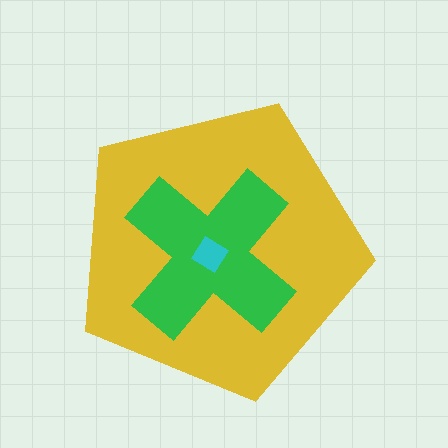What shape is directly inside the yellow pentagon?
The green cross.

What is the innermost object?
The cyan diamond.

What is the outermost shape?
The yellow pentagon.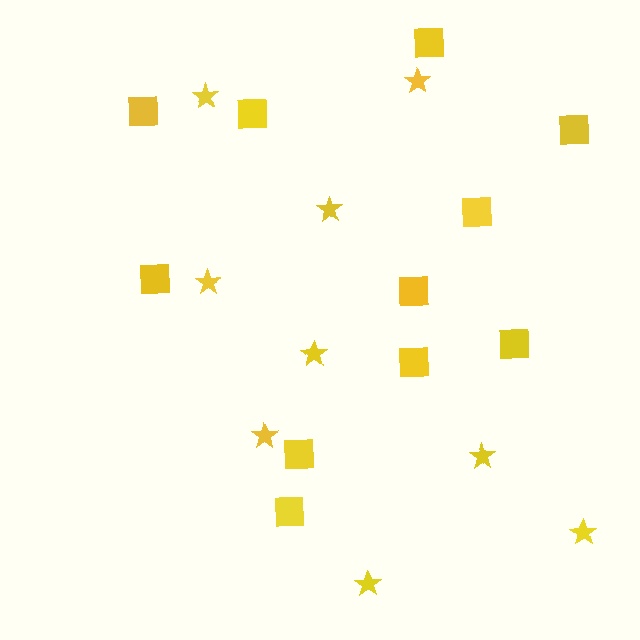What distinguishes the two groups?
There are 2 groups: one group of stars (9) and one group of squares (11).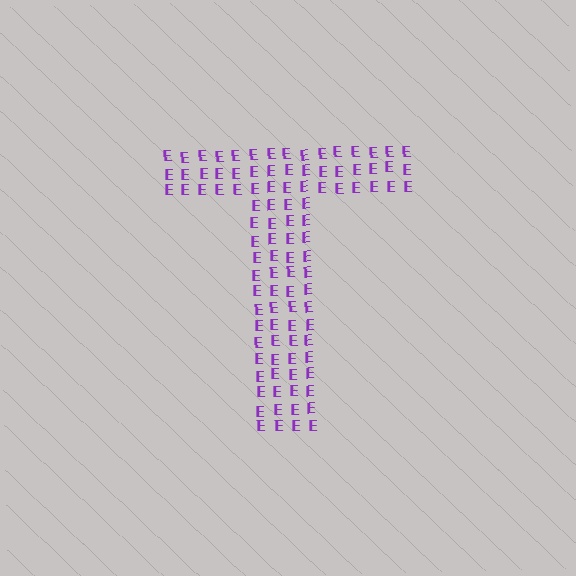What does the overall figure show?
The overall figure shows the letter T.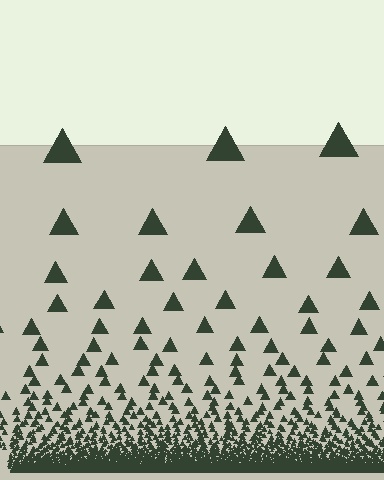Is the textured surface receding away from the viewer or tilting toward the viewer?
The surface appears to tilt toward the viewer. Texture elements get larger and sparser toward the top.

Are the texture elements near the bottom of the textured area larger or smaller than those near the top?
Smaller. The gradient is inverted — elements near the bottom are smaller and denser.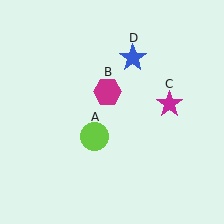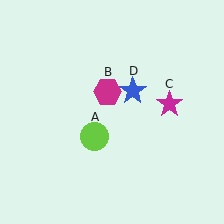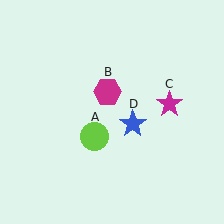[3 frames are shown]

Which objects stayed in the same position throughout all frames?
Lime circle (object A) and magenta hexagon (object B) and magenta star (object C) remained stationary.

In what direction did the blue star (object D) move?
The blue star (object D) moved down.